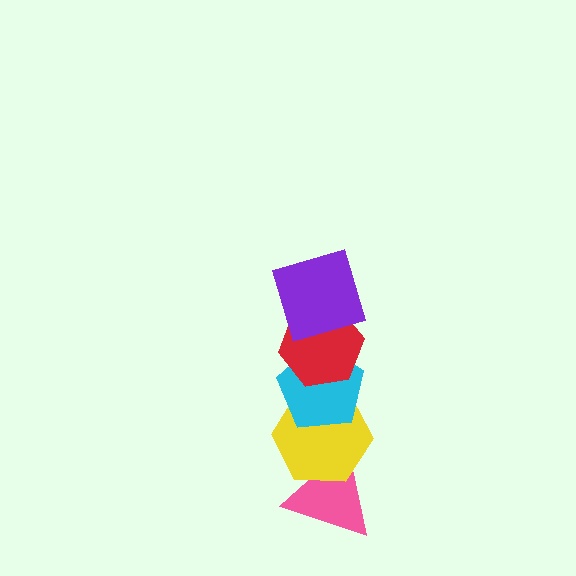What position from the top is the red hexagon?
The red hexagon is 2nd from the top.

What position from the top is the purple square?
The purple square is 1st from the top.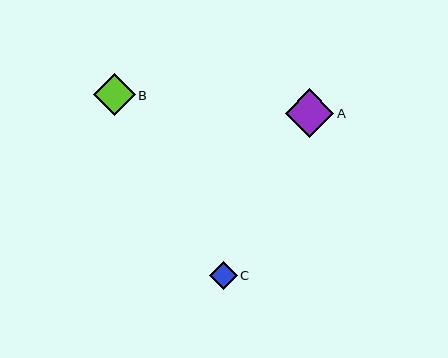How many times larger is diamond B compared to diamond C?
Diamond B is approximately 1.5 times the size of diamond C.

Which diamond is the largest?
Diamond A is the largest with a size of approximately 49 pixels.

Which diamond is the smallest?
Diamond C is the smallest with a size of approximately 28 pixels.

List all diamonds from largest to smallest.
From largest to smallest: A, B, C.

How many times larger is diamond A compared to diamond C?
Diamond A is approximately 1.8 times the size of diamond C.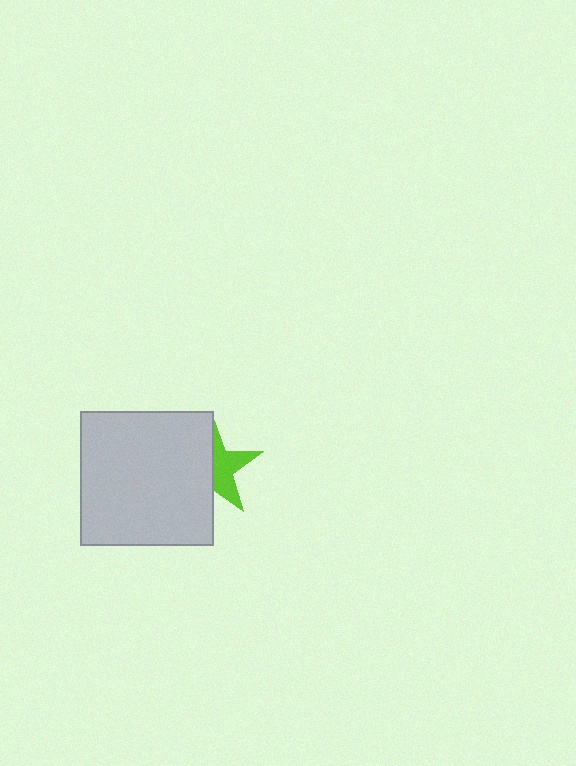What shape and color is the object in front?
The object in front is a light gray square.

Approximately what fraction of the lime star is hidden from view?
Roughly 52% of the lime star is hidden behind the light gray square.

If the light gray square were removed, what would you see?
You would see the complete lime star.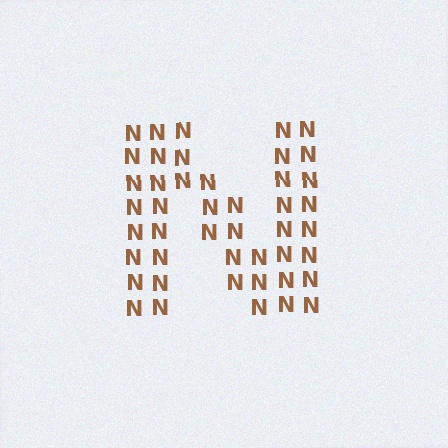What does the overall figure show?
The overall figure shows the letter N.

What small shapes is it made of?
It is made of small letter N's.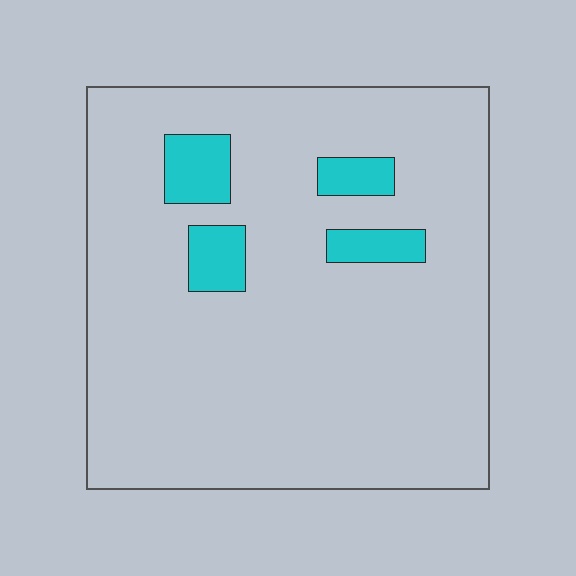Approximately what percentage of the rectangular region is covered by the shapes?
Approximately 10%.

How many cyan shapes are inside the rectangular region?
4.